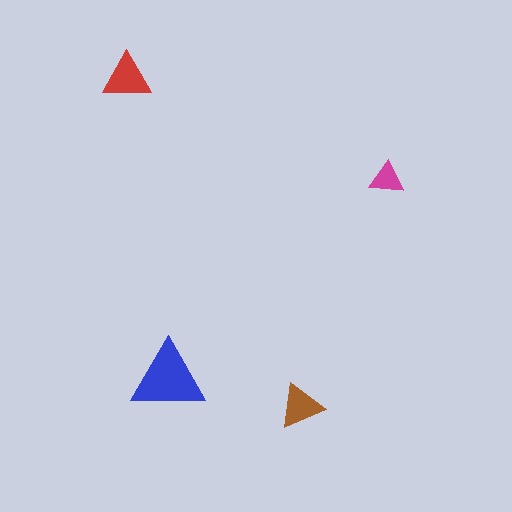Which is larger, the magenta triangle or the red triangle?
The red one.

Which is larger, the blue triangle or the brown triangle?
The blue one.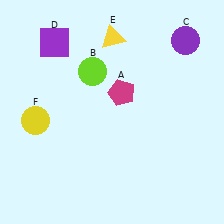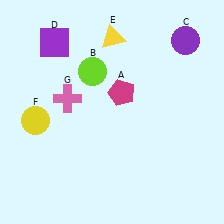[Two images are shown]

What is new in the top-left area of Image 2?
A pink cross (G) was added in the top-left area of Image 2.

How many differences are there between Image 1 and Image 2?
There is 1 difference between the two images.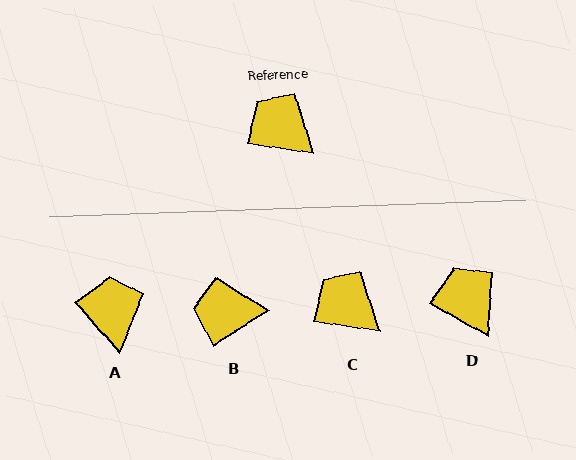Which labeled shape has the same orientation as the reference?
C.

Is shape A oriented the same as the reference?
No, it is off by about 40 degrees.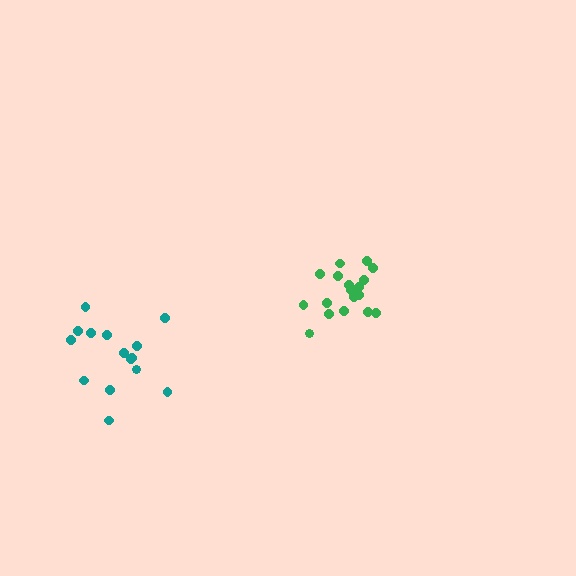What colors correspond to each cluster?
The clusters are colored: green, teal.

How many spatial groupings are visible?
There are 2 spatial groupings.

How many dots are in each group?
Group 1: 18 dots, Group 2: 15 dots (33 total).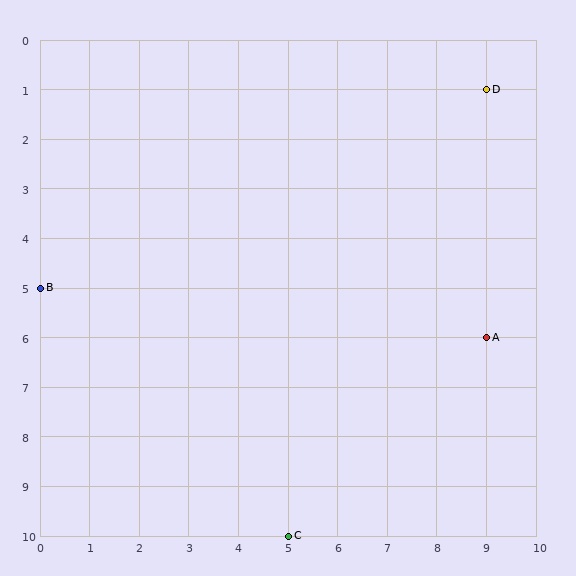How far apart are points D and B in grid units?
Points D and B are 9 columns and 4 rows apart (about 9.8 grid units diagonally).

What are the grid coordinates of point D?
Point D is at grid coordinates (9, 1).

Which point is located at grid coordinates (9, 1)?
Point D is at (9, 1).